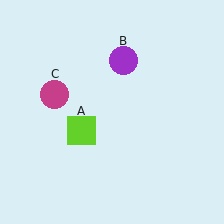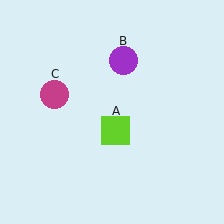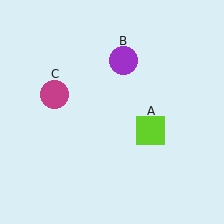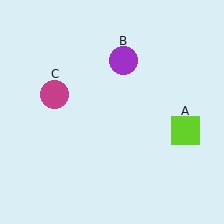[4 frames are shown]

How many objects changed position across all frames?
1 object changed position: lime square (object A).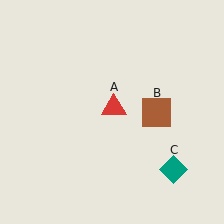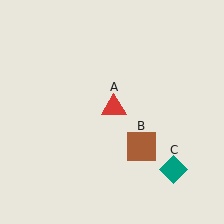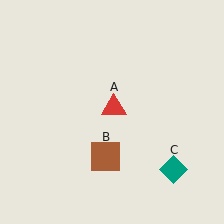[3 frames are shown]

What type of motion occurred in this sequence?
The brown square (object B) rotated clockwise around the center of the scene.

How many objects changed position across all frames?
1 object changed position: brown square (object B).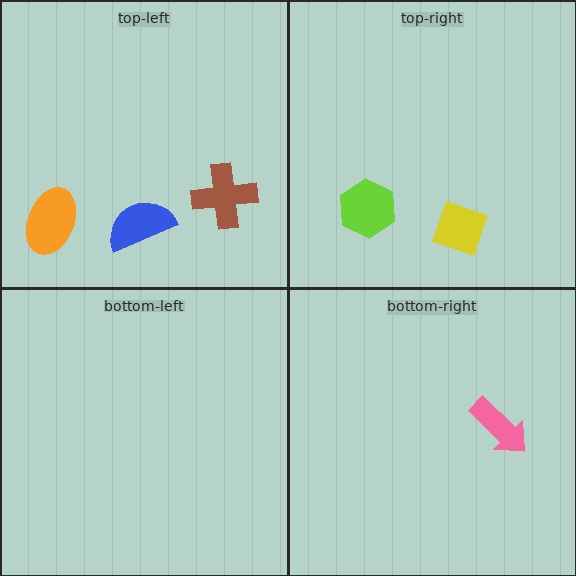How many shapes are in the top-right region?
2.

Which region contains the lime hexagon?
The top-right region.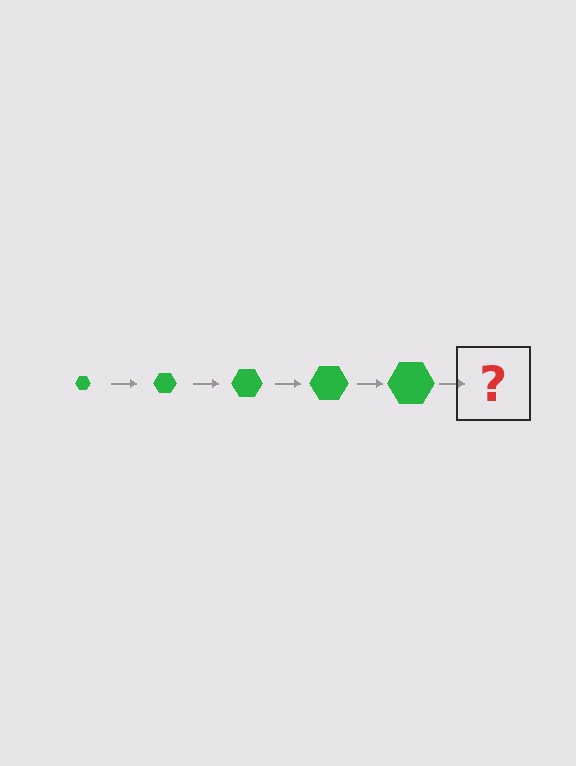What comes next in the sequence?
The next element should be a green hexagon, larger than the previous one.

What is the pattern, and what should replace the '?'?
The pattern is that the hexagon gets progressively larger each step. The '?' should be a green hexagon, larger than the previous one.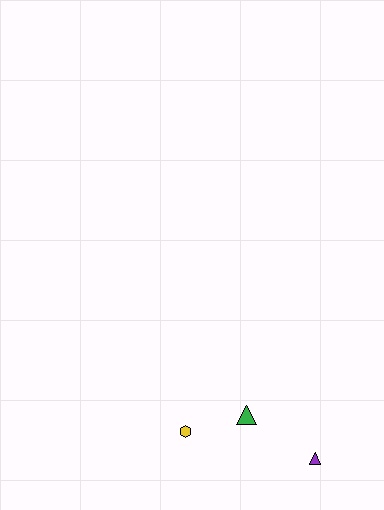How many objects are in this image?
There are 3 objects.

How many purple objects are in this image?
There is 1 purple object.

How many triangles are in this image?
There are 2 triangles.